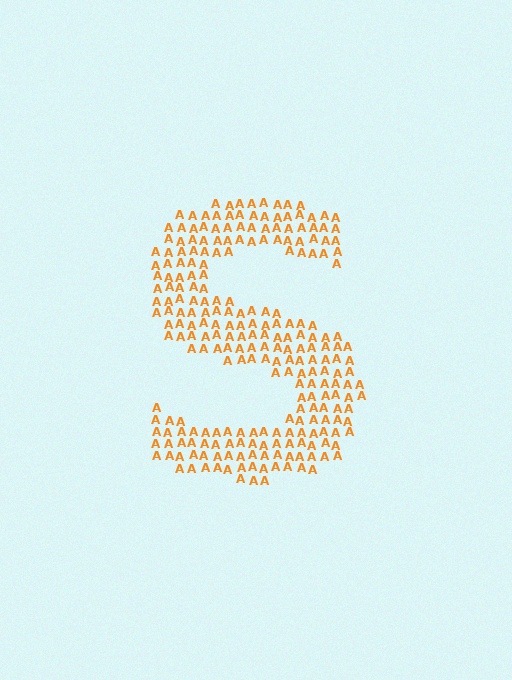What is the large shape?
The large shape is the letter S.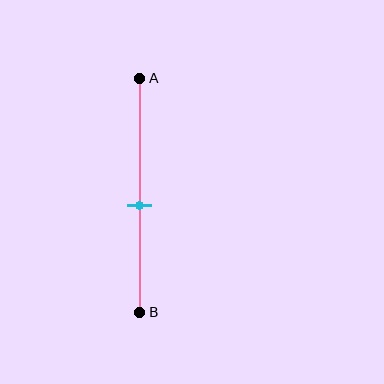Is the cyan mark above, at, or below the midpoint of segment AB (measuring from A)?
The cyan mark is below the midpoint of segment AB.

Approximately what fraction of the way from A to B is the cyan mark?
The cyan mark is approximately 55% of the way from A to B.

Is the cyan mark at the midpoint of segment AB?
No, the mark is at about 55% from A, not at the 50% midpoint.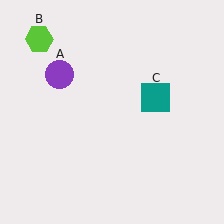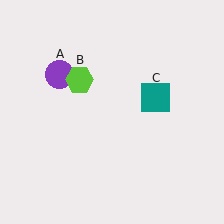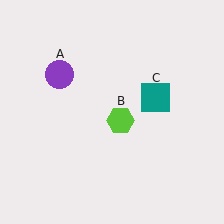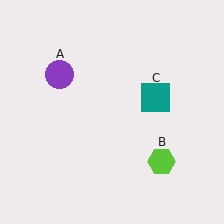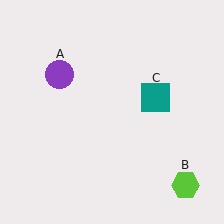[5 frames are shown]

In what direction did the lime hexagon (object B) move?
The lime hexagon (object B) moved down and to the right.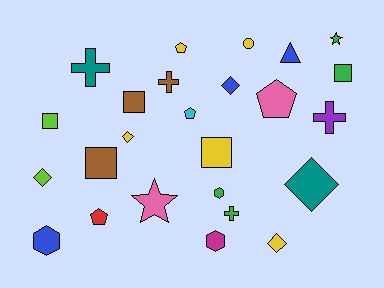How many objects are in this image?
There are 25 objects.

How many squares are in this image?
There are 5 squares.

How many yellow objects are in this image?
There are 5 yellow objects.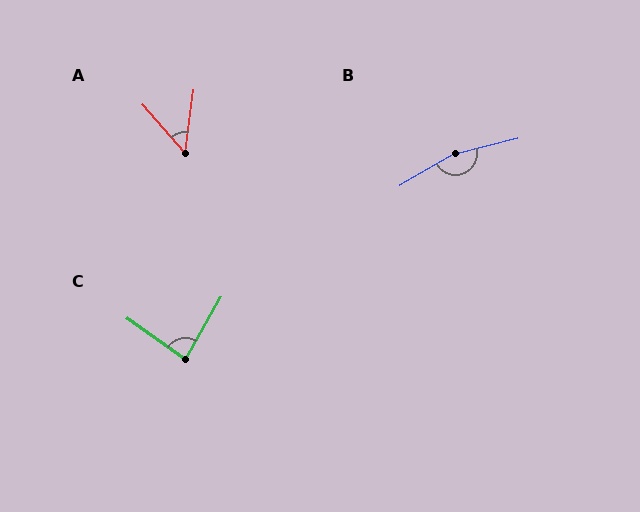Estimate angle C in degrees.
Approximately 85 degrees.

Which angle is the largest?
B, at approximately 164 degrees.